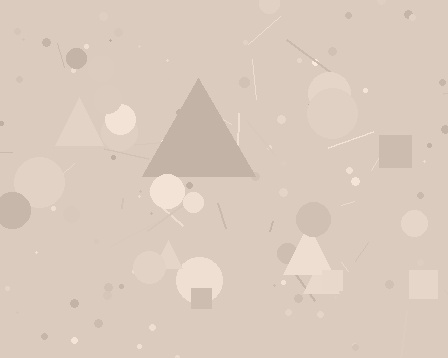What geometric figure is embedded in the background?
A triangle is embedded in the background.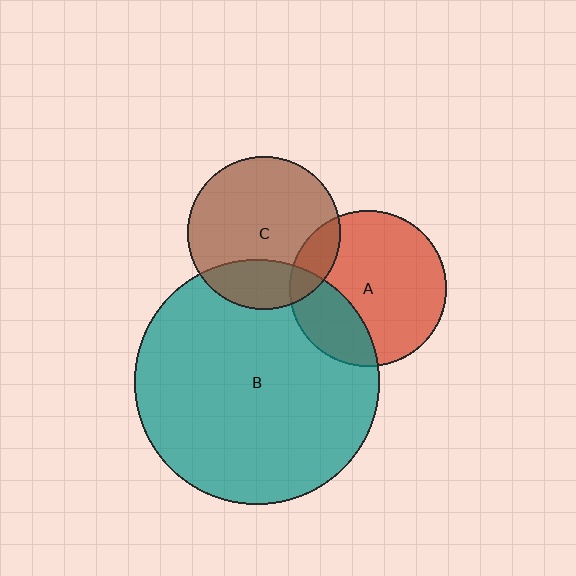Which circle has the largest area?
Circle B (teal).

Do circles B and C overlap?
Yes.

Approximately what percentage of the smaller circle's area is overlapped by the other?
Approximately 25%.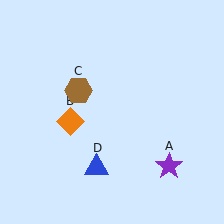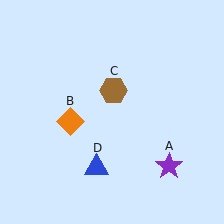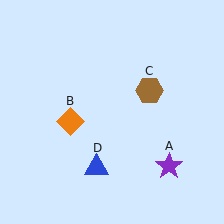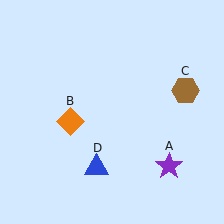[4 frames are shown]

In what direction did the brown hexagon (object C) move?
The brown hexagon (object C) moved right.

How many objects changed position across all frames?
1 object changed position: brown hexagon (object C).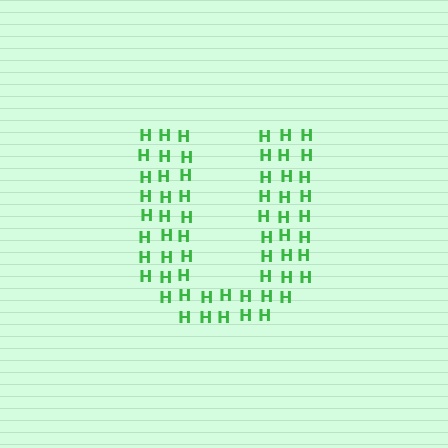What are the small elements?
The small elements are letter H's.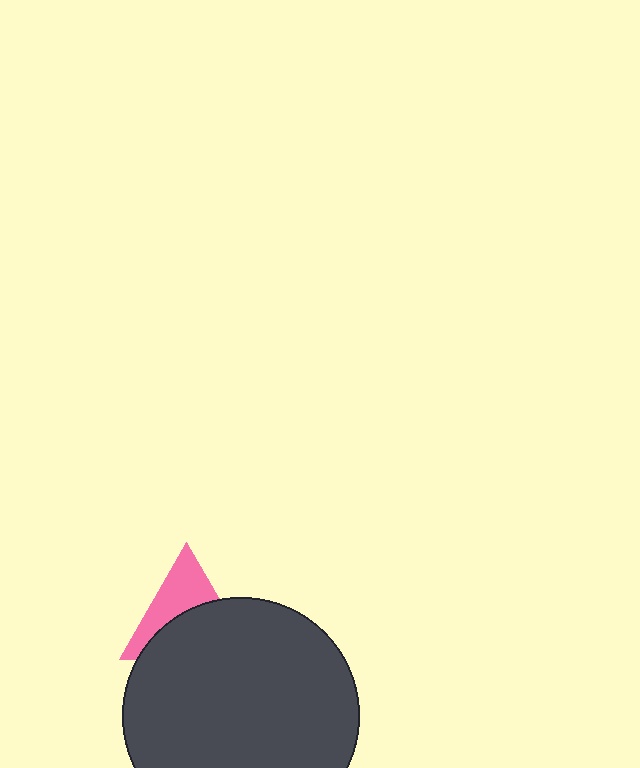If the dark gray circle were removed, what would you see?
You would see the complete pink triangle.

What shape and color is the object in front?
The object in front is a dark gray circle.